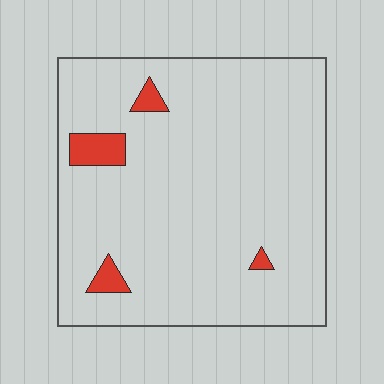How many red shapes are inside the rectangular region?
4.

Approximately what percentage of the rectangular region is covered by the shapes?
Approximately 5%.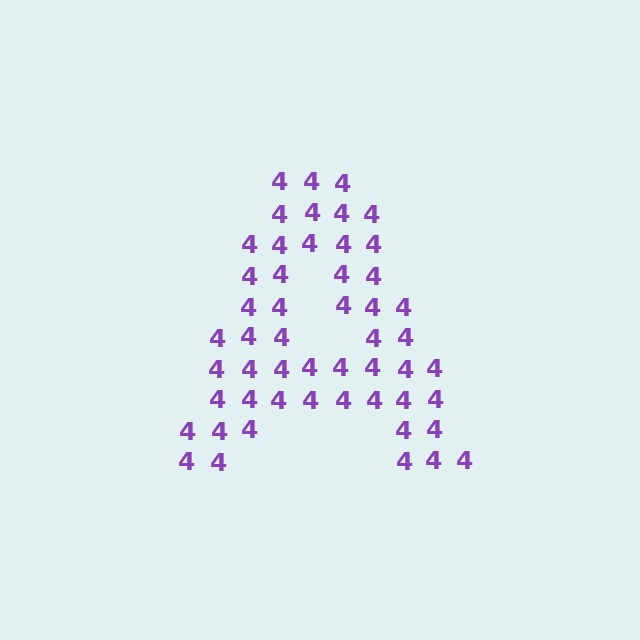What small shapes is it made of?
It is made of small digit 4's.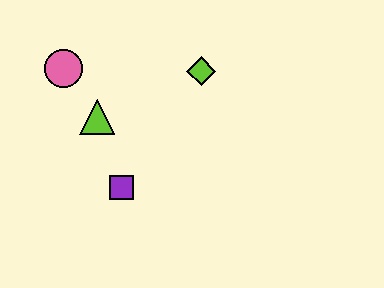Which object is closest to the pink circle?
The lime triangle is closest to the pink circle.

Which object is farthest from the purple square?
The lime diamond is farthest from the purple square.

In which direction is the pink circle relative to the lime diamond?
The pink circle is to the left of the lime diamond.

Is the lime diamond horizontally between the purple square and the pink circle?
No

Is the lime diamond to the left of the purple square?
No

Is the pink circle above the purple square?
Yes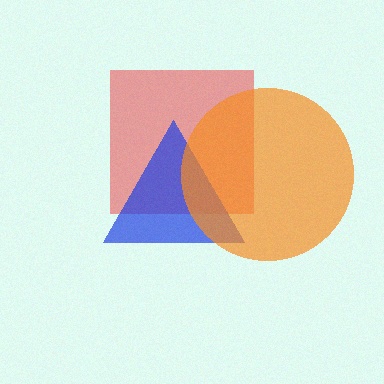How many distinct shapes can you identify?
There are 3 distinct shapes: a red square, a blue triangle, an orange circle.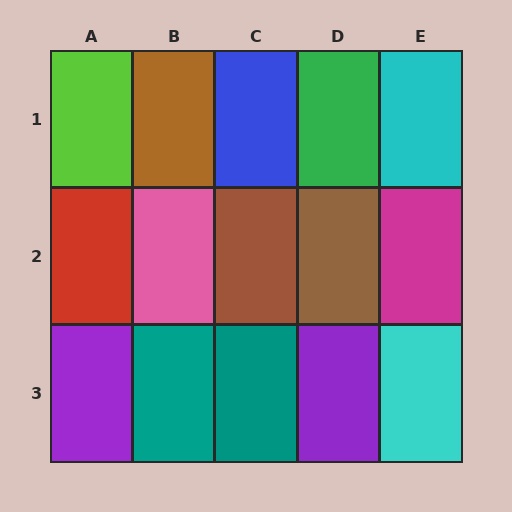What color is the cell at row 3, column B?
Teal.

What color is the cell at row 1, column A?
Lime.